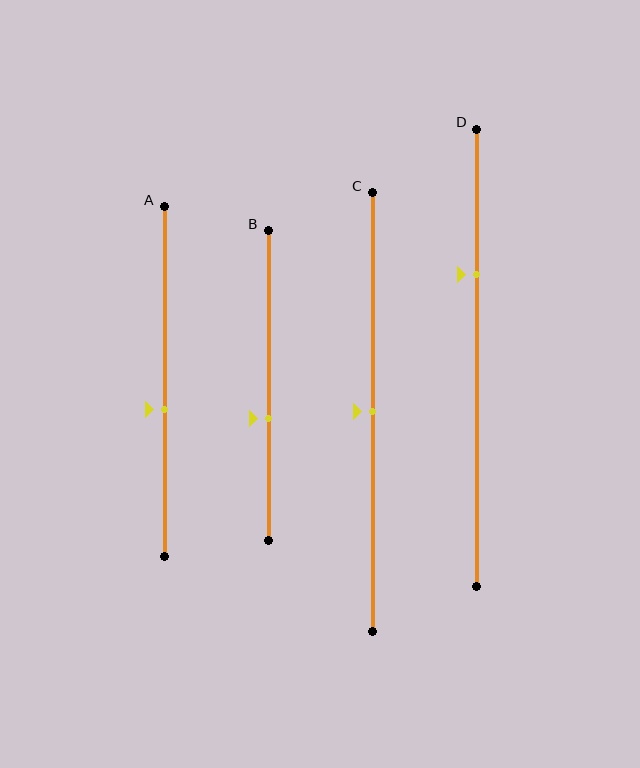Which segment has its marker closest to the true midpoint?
Segment C has its marker closest to the true midpoint.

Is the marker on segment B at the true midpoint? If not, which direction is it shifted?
No, the marker on segment B is shifted downward by about 10% of the segment length.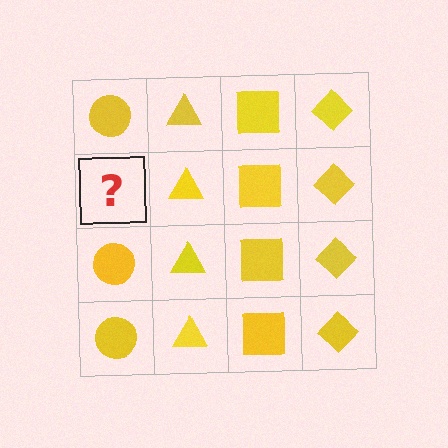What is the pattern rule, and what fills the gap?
The rule is that each column has a consistent shape. The gap should be filled with a yellow circle.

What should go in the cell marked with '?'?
The missing cell should contain a yellow circle.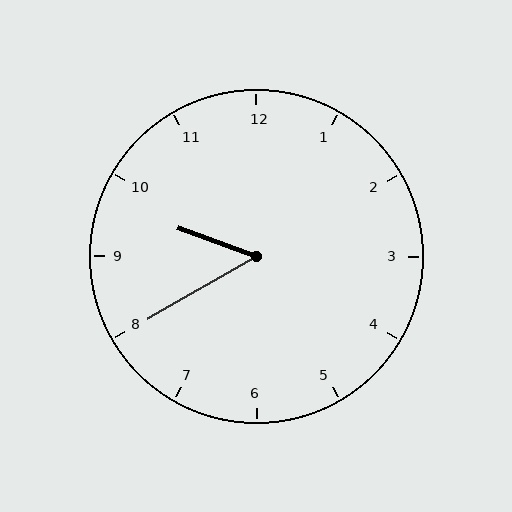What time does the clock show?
9:40.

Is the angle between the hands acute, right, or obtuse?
It is acute.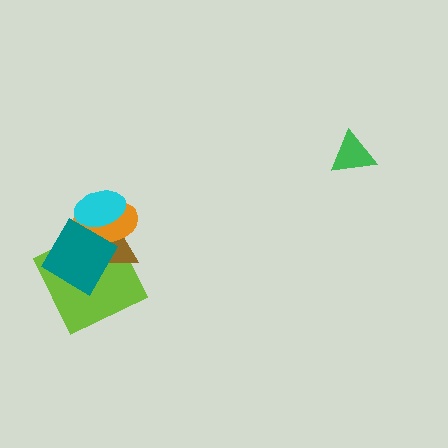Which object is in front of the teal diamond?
The cyan ellipse is in front of the teal diamond.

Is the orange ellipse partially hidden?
Yes, it is partially covered by another shape.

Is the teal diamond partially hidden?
Yes, it is partially covered by another shape.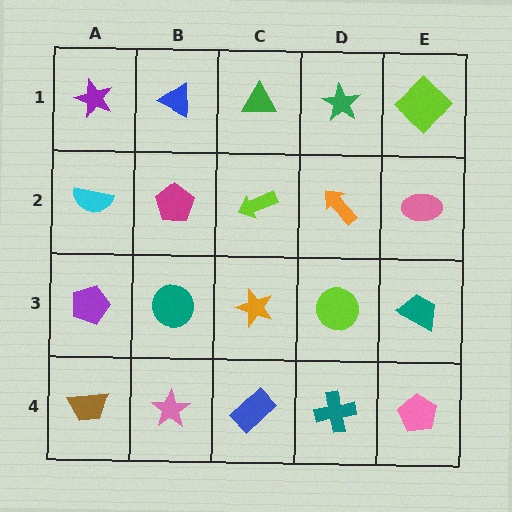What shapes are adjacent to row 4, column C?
An orange star (row 3, column C), a pink star (row 4, column B), a teal cross (row 4, column D).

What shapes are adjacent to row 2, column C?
A green triangle (row 1, column C), an orange star (row 3, column C), a magenta pentagon (row 2, column B), an orange arrow (row 2, column D).